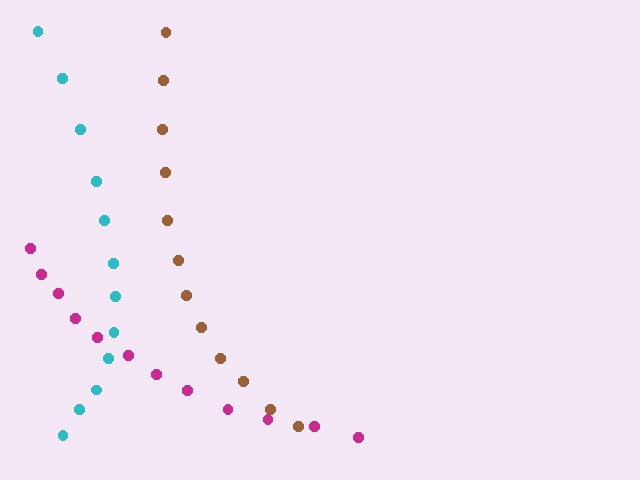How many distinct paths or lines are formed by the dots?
There are 3 distinct paths.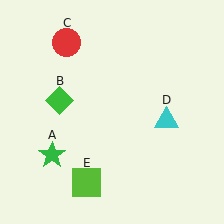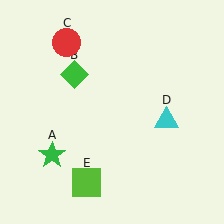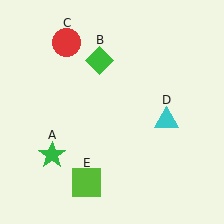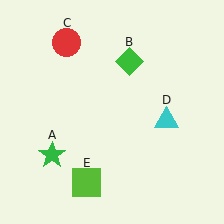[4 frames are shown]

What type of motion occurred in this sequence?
The green diamond (object B) rotated clockwise around the center of the scene.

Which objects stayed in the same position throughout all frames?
Green star (object A) and red circle (object C) and cyan triangle (object D) and lime square (object E) remained stationary.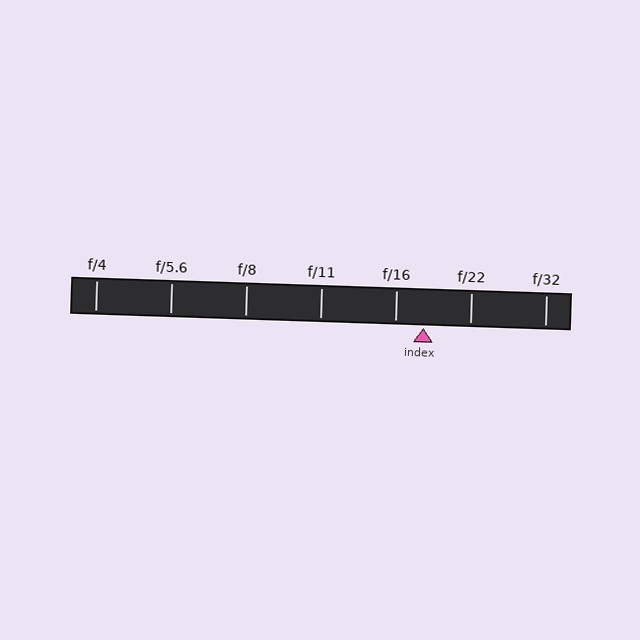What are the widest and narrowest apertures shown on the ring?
The widest aperture shown is f/4 and the narrowest is f/32.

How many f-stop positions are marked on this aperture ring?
There are 7 f-stop positions marked.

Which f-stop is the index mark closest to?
The index mark is closest to f/16.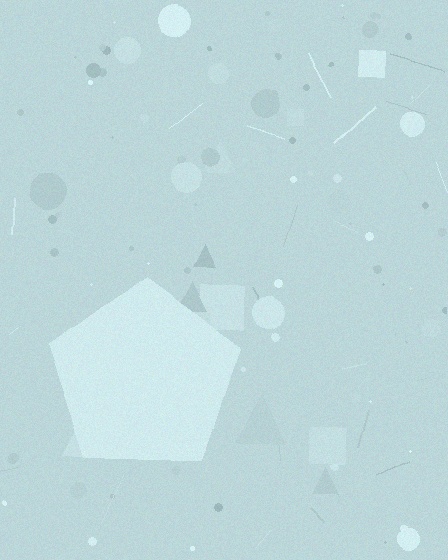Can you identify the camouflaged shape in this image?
The camouflaged shape is a pentagon.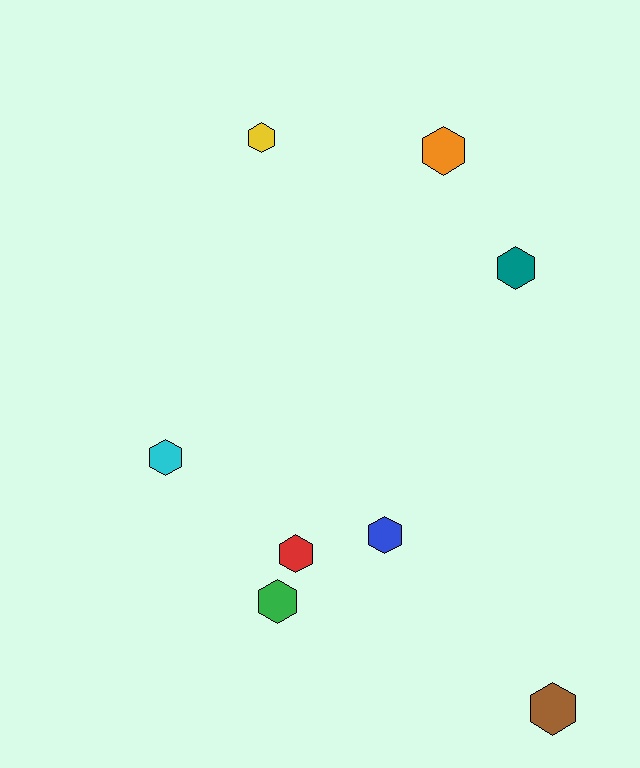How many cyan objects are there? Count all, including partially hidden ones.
There is 1 cyan object.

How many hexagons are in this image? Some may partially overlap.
There are 8 hexagons.